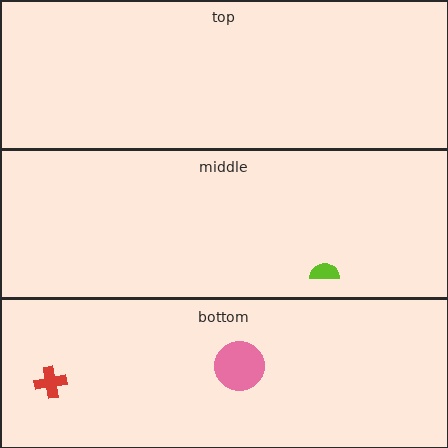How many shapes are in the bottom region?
2.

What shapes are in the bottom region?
The pink circle, the red cross.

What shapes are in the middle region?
The lime semicircle.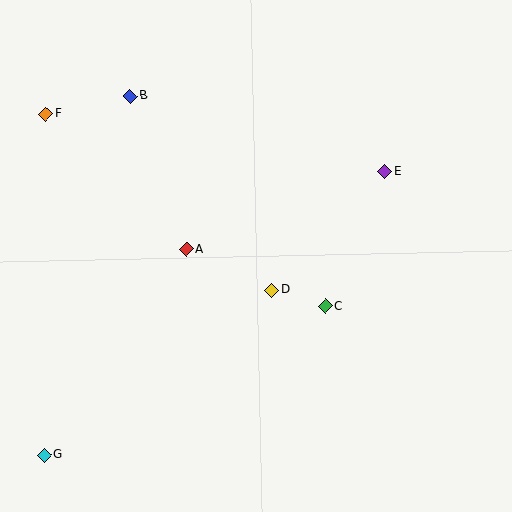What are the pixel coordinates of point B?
Point B is at (130, 96).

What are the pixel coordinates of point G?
Point G is at (45, 455).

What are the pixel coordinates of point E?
Point E is at (385, 172).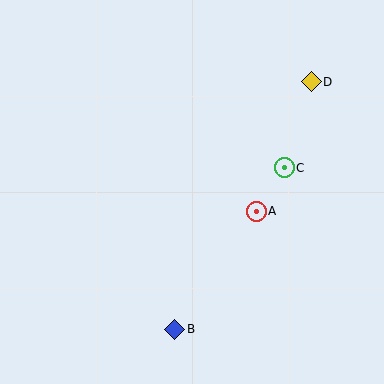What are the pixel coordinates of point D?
Point D is at (311, 82).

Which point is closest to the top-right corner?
Point D is closest to the top-right corner.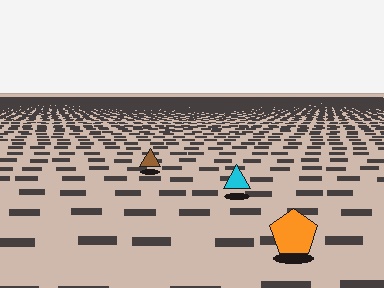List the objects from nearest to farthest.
From nearest to farthest: the orange pentagon, the cyan triangle, the brown triangle.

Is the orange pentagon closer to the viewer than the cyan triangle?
Yes. The orange pentagon is closer — you can tell from the texture gradient: the ground texture is coarser near it.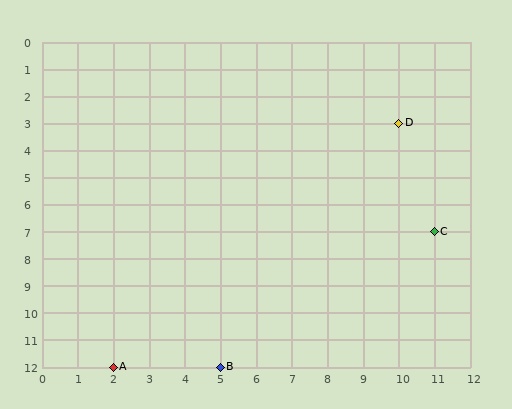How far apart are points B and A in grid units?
Points B and A are 3 columns apart.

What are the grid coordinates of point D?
Point D is at grid coordinates (10, 3).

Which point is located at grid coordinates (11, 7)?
Point C is at (11, 7).